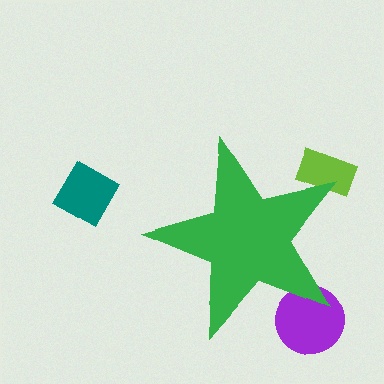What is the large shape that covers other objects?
A green star.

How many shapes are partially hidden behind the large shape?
2 shapes are partially hidden.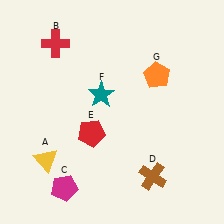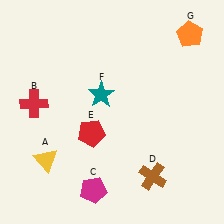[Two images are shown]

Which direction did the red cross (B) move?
The red cross (B) moved down.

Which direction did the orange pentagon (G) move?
The orange pentagon (G) moved up.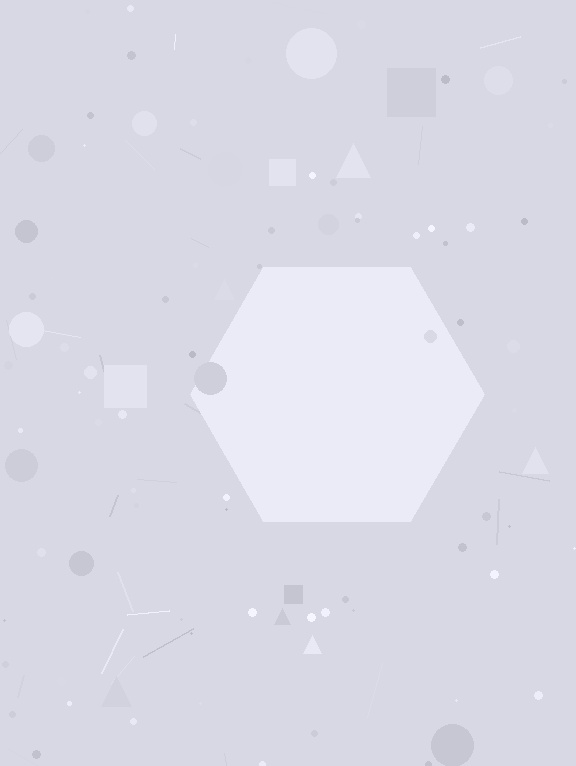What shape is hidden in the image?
A hexagon is hidden in the image.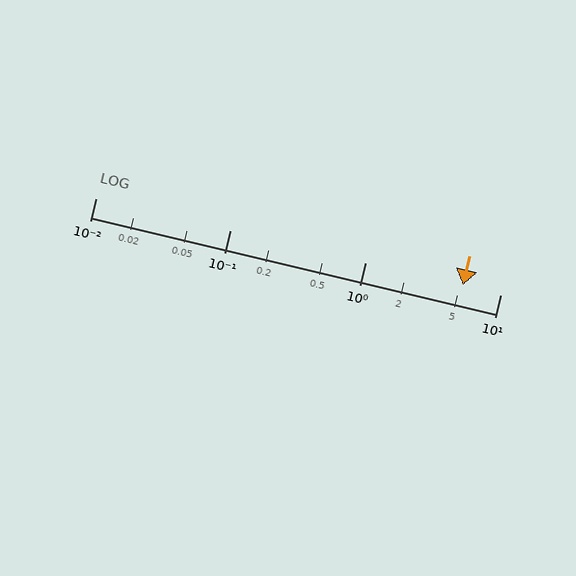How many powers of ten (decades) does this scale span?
The scale spans 3 decades, from 0.01 to 10.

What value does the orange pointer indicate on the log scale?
The pointer indicates approximately 5.3.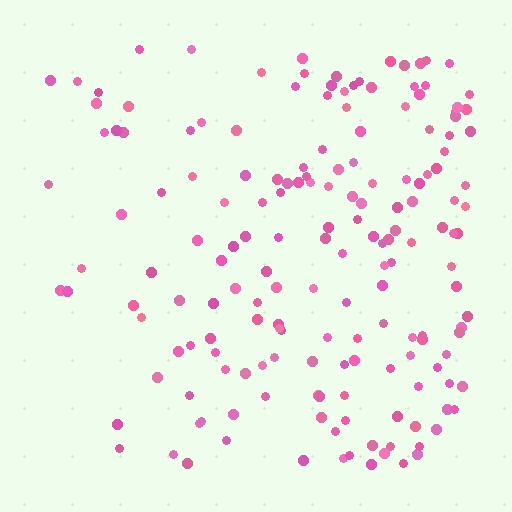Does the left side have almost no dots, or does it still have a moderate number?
Still a moderate number, just noticeably fewer than the right.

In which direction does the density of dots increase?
From left to right, with the right side densest.